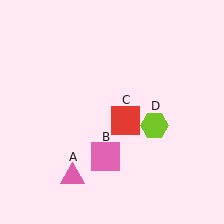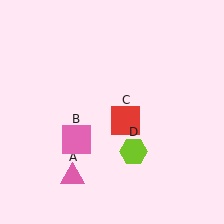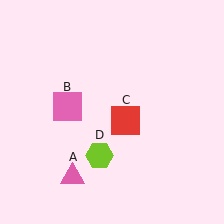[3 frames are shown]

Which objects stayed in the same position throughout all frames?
Pink triangle (object A) and red square (object C) remained stationary.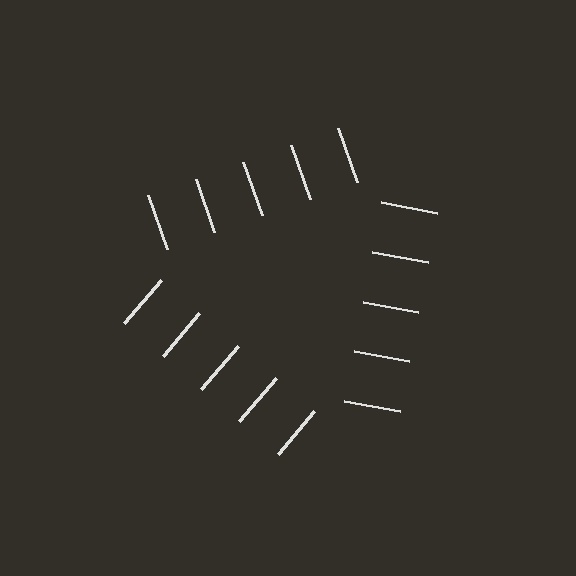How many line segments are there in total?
15 — 5 along each of the 3 edges.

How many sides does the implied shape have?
3 sides — the line-ends trace a triangle.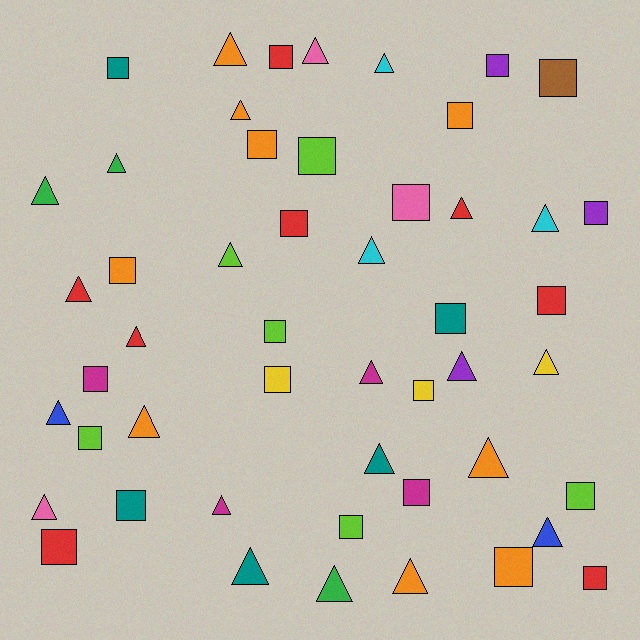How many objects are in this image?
There are 50 objects.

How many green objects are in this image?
There are 3 green objects.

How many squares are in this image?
There are 25 squares.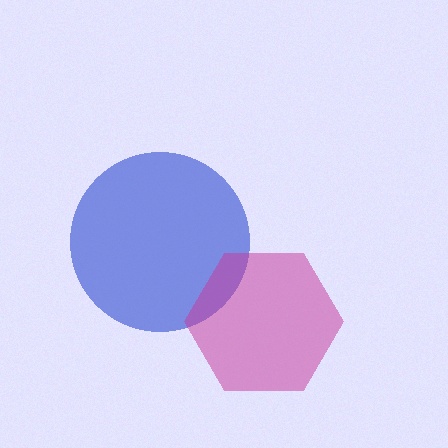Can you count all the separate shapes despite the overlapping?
Yes, there are 2 separate shapes.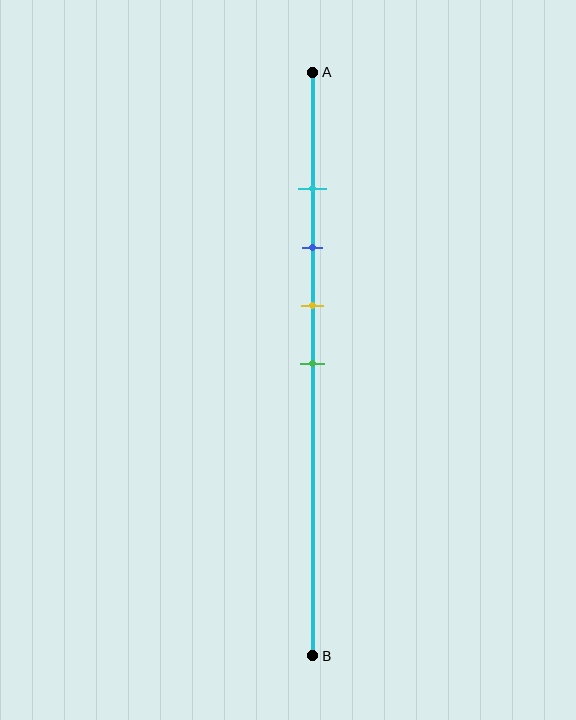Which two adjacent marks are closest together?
The cyan and blue marks are the closest adjacent pair.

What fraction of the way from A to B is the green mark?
The green mark is approximately 50% (0.5) of the way from A to B.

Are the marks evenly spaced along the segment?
Yes, the marks are approximately evenly spaced.